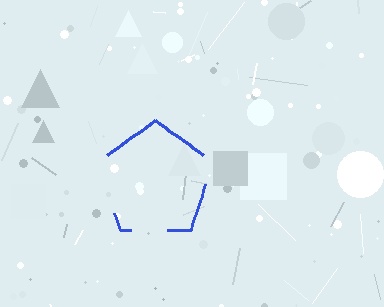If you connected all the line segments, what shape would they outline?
They would outline a pentagon.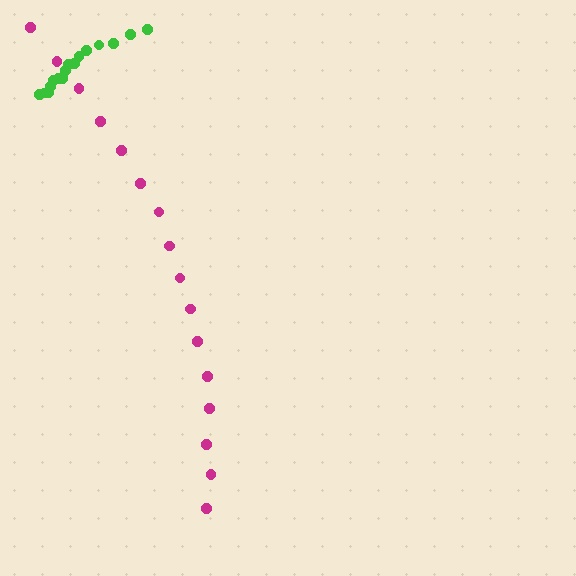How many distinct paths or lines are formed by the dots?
There are 2 distinct paths.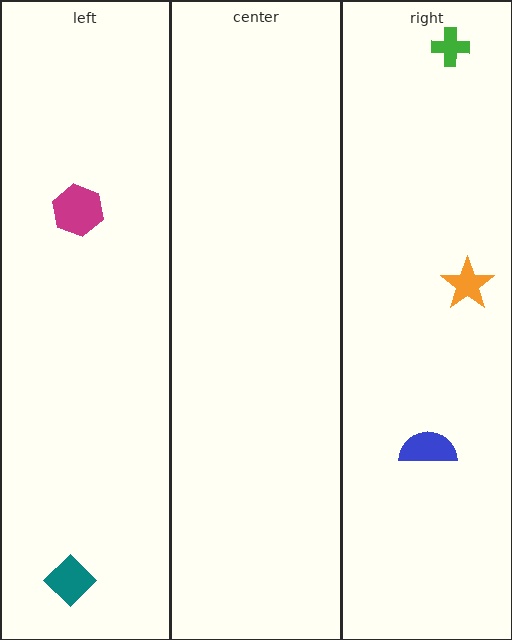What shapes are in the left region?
The teal diamond, the magenta hexagon.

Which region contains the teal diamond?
The left region.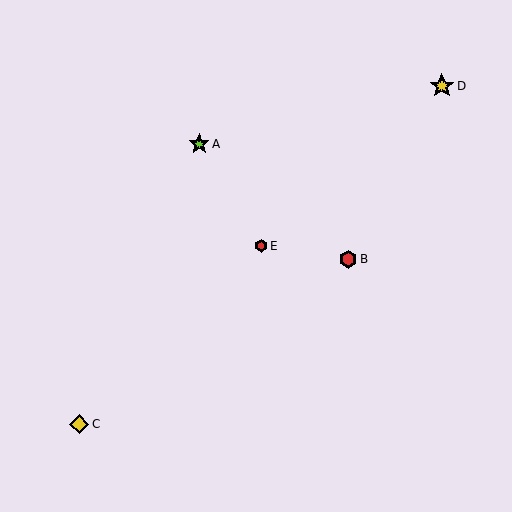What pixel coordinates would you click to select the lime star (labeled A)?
Click at (199, 144) to select the lime star A.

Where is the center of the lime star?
The center of the lime star is at (199, 144).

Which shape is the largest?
The yellow star (labeled D) is the largest.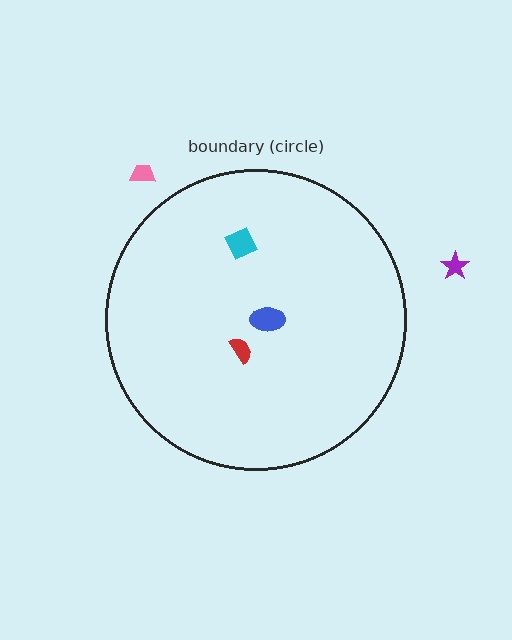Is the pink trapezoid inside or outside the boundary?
Outside.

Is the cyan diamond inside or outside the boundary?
Inside.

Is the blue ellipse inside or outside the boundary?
Inside.